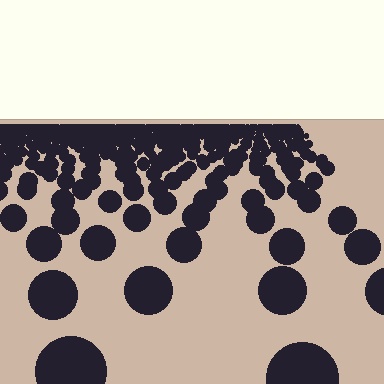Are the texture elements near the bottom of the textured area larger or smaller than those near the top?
Larger. Near the bottom, elements are closer to the viewer and appear at a bigger on-screen size.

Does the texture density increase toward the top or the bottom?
Density increases toward the top.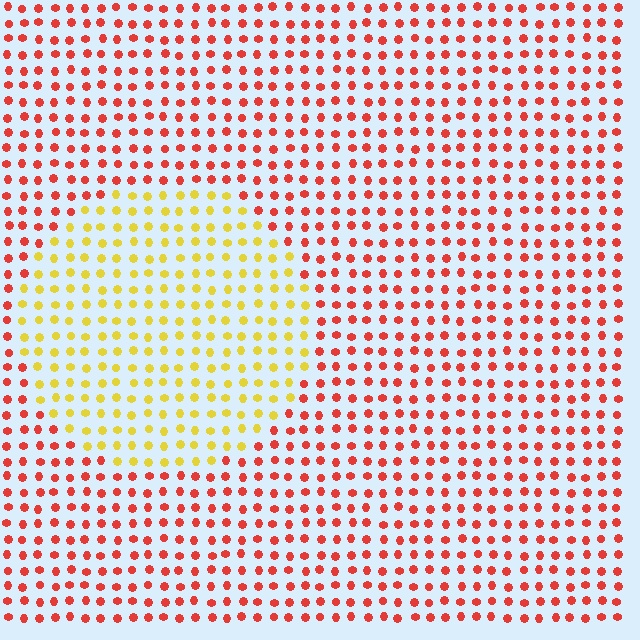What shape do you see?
I see a circle.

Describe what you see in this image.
The image is filled with small red elements in a uniform arrangement. A circle-shaped region is visible where the elements are tinted to a slightly different hue, forming a subtle color boundary.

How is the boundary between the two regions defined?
The boundary is defined purely by a slight shift in hue (about 54 degrees). Spacing, size, and orientation are identical on both sides.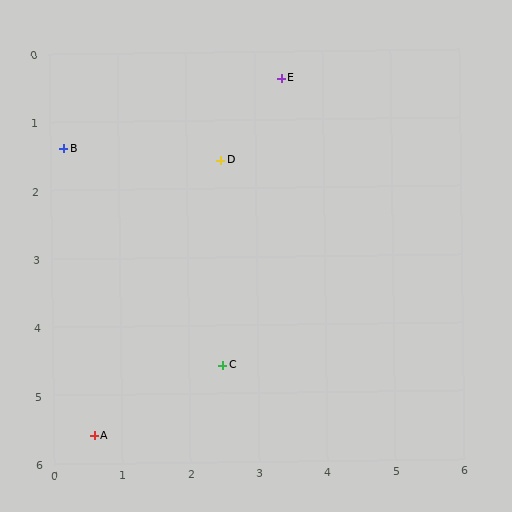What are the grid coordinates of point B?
Point B is at approximately (0.2, 1.4).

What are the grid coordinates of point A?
Point A is at approximately (0.6, 5.6).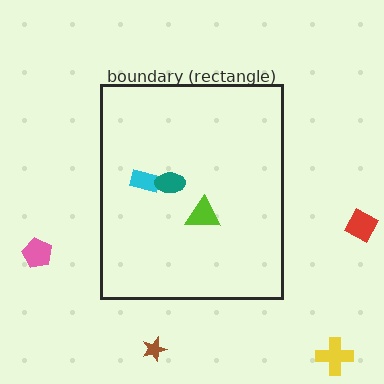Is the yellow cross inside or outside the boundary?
Outside.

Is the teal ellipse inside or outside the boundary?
Inside.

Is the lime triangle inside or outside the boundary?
Inside.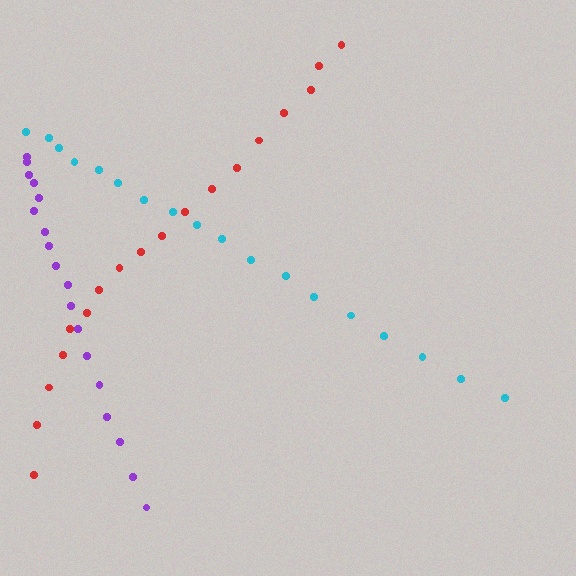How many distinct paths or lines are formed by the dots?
There are 3 distinct paths.